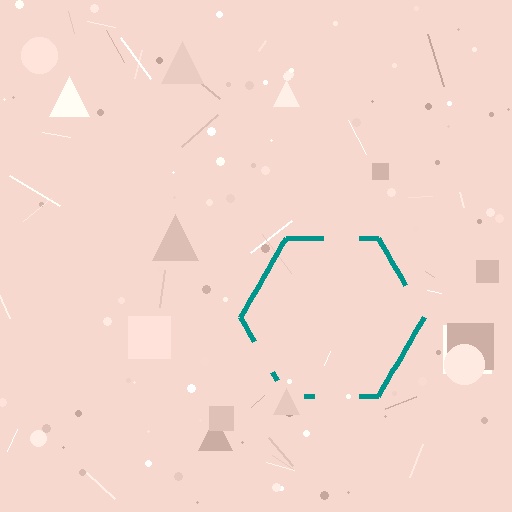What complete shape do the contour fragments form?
The contour fragments form a hexagon.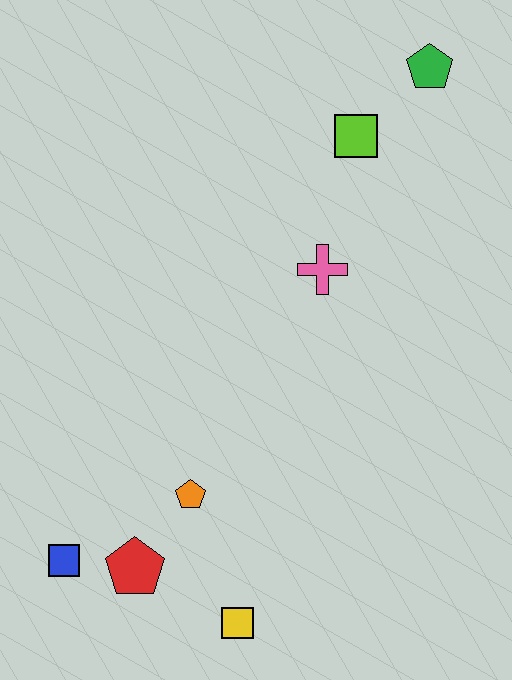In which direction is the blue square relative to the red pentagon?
The blue square is to the left of the red pentagon.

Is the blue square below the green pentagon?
Yes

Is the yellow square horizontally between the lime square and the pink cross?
No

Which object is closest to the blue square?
The red pentagon is closest to the blue square.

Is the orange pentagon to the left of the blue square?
No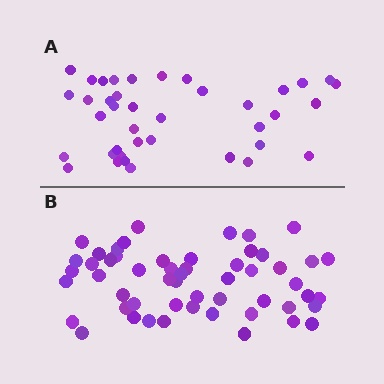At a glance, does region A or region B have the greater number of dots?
Region B (the bottom region) has more dots.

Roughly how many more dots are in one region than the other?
Region B has approximately 15 more dots than region A.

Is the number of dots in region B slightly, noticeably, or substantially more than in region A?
Region B has noticeably more, but not dramatically so. The ratio is roughly 1.4 to 1.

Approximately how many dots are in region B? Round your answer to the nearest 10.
About 50 dots. (The exact count is 54, which rounds to 50.)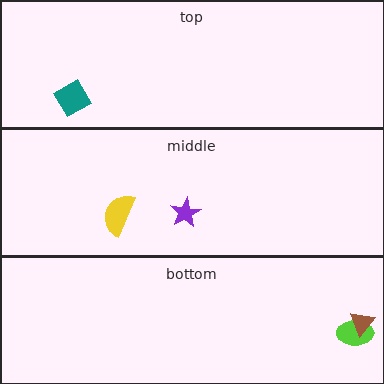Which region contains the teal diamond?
The top region.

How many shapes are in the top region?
1.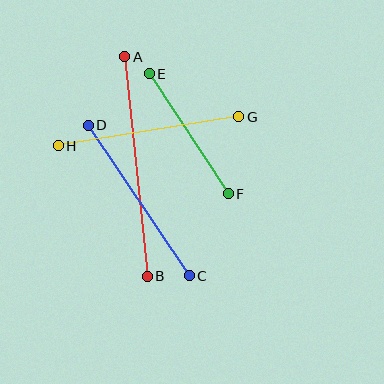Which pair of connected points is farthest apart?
Points A and B are farthest apart.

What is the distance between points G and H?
The distance is approximately 183 pixels.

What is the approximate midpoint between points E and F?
The midpoint is at approximately (189, 134) pixels.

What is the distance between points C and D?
The distance is approximately 181 pixels.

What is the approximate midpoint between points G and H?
The midpoint is at approximately (148, 131) pixels.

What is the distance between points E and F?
The distance is approximately 144 pixels.